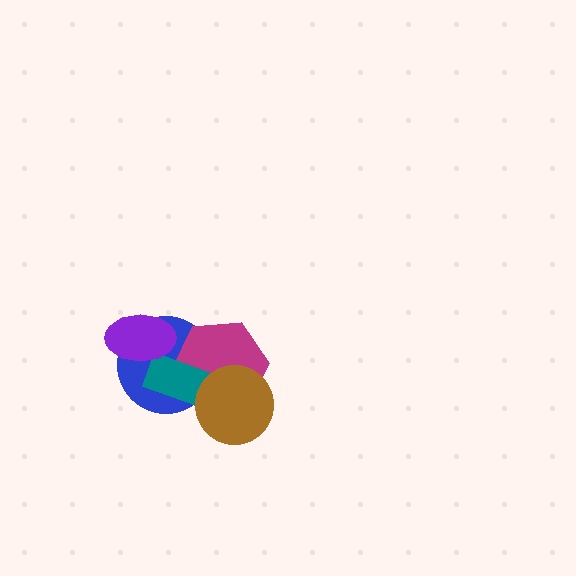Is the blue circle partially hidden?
Yes, it is partially covered by another shape.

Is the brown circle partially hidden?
No, no other shape covers it.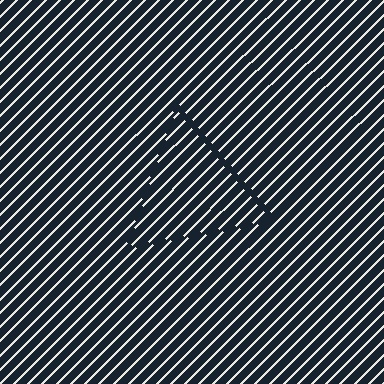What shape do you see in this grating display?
An illusory triangle. The interior of the shape contains the same grating, shifted by half a period — the contour is defined by the phase discontinuity where line-ends from the inner and outer gratings abut.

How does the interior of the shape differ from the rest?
The interior of the shape contains the same grating, shifted by half a period — the contour is defined by the phase discontinuity where line-ends from the inner and outer gratings abut.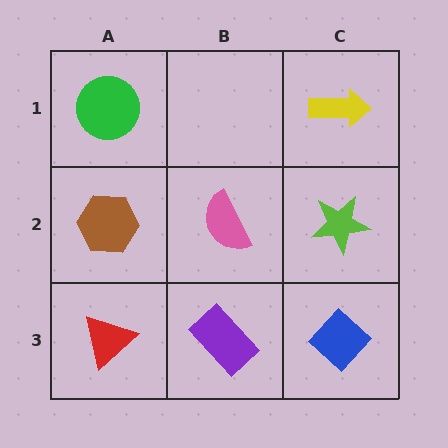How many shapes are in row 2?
3 shapes.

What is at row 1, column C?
A yellow arrow.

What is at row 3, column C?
A blue diamond.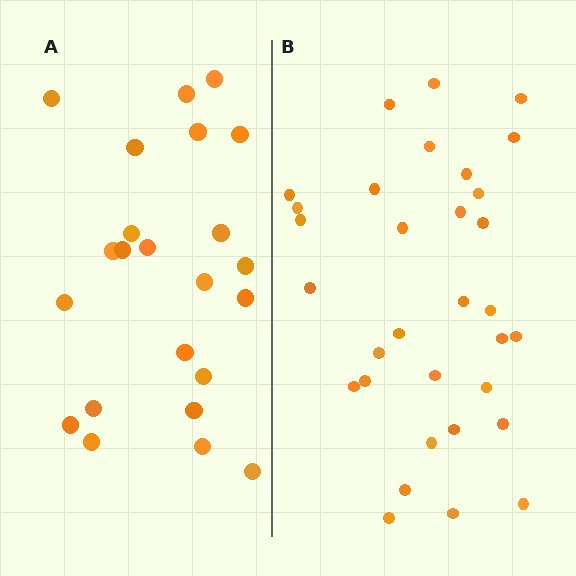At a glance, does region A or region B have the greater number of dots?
Region B (the right region) has more dots.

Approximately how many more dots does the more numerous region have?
Region B has roughly 8 or so more dots than region A.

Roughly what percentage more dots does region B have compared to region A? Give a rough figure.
About 40% more.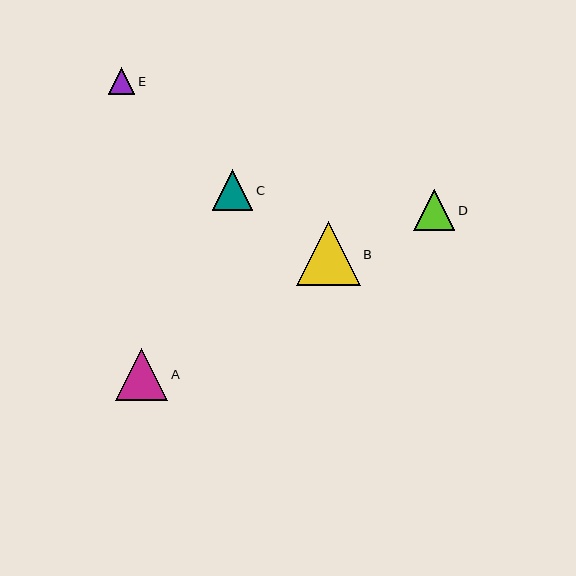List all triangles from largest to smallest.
From largest to smallest: B, A, D, C, E.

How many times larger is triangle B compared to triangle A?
Triangle B is approximately 1.2 times the size of triangle A.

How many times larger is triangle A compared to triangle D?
Triangle A is approximately 1.3 times the size of triangle D.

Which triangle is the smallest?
Triangle E is the smallest with a size of approximately 27 pixels.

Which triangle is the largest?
Triangle B is the largest with a size of approximately 64 pixels.